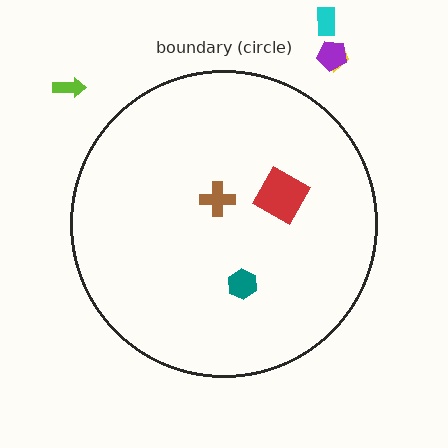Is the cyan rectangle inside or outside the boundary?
Outside.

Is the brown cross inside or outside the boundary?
Inside.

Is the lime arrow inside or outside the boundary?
Outside.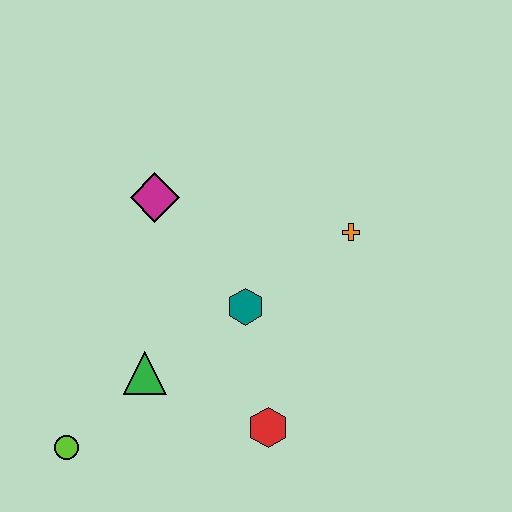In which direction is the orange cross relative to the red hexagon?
The orange cross is above the red hexagon.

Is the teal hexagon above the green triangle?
Yes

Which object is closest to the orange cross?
The teal hexagon is closest to the orange cross.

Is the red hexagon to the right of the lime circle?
Yes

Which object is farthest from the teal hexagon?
The lime circle is farthest from the teal hexagon.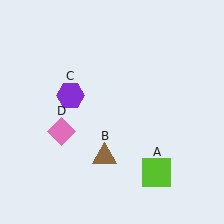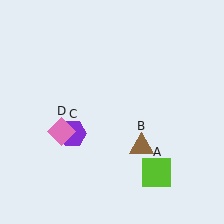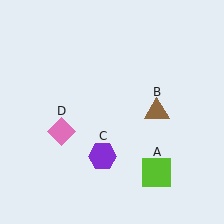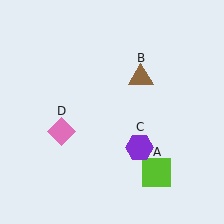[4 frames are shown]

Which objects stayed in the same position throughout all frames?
Lime square (object A) and pink diamond (object D) remained stationary.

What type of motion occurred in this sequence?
The brown triangle (object B), purple hexagon (object C) rotated counterclockwise around the center of the scene.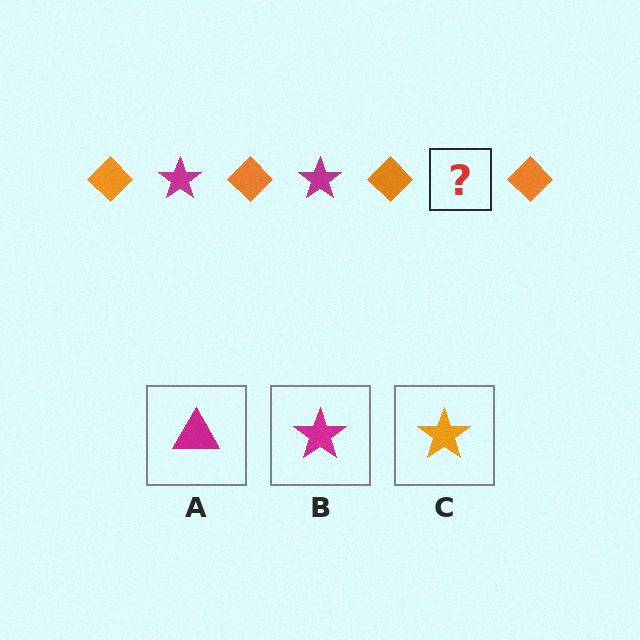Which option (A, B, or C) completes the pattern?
B.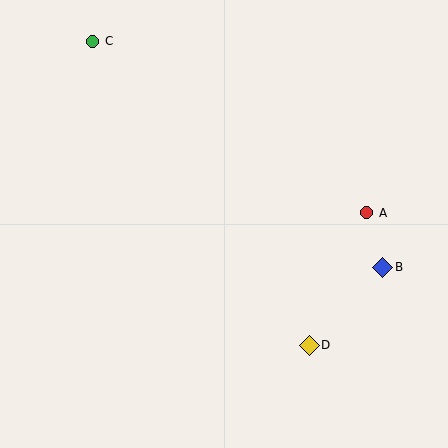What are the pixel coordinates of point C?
Point C is at (93, 41).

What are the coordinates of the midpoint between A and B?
The midpoint between A and B is at (375, 240).